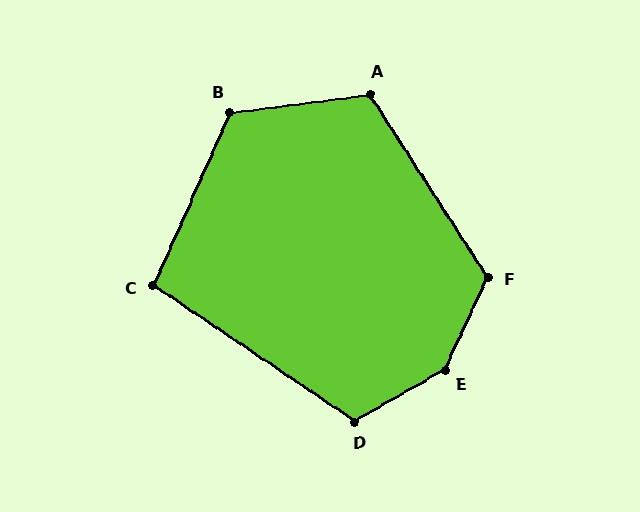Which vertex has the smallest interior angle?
C, at approximately 100 degrees.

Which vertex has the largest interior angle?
E, at approximately 144 degrees.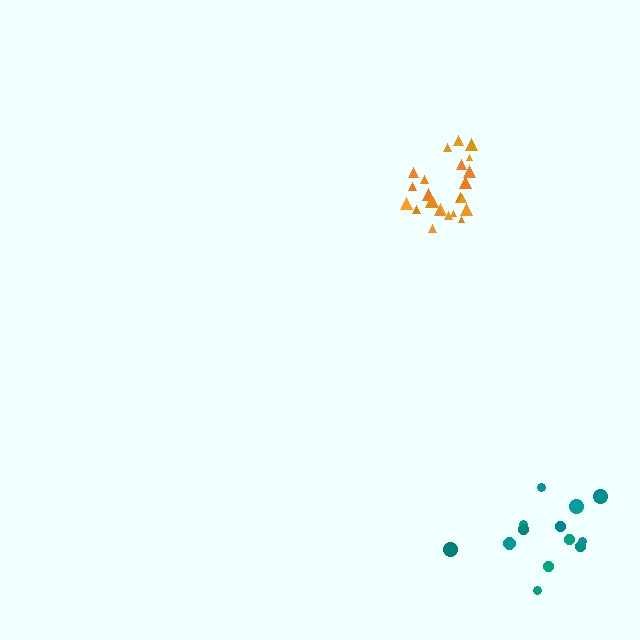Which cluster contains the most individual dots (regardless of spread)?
Orange (25).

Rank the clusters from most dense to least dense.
orange, teal.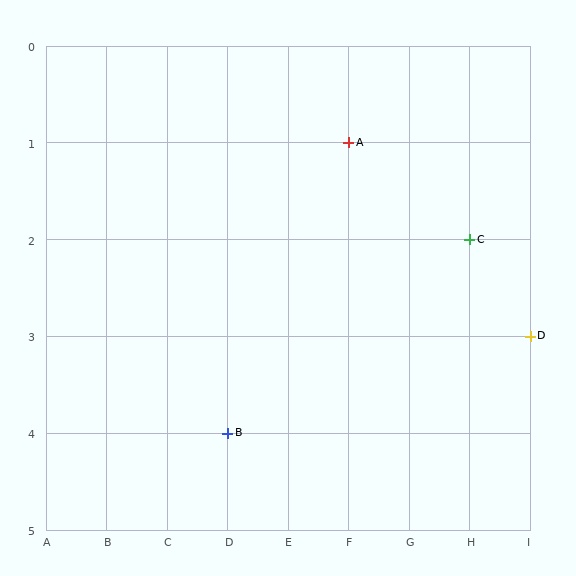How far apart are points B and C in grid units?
Points B and C are 4 columns and 2 rows apart (about 4.5 grid units diagonally).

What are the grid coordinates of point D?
Point D is at grid coordinates (I, 3).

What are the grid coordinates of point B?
Point B is at grid coordinates (D, 4).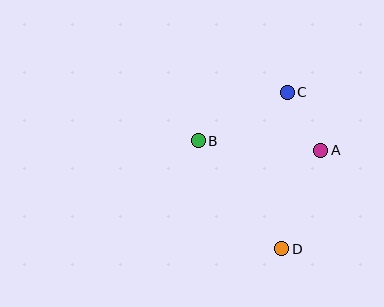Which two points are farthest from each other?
Points C and D are farthest from each other.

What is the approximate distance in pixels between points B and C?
The distance between B and C is approximately 101 pixels.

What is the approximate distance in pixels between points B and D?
The distance between B and D is approximately 137 pixels.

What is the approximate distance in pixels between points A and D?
The distance between A and D is approximately 106 pixels.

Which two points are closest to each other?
Points A and C are closest to each other.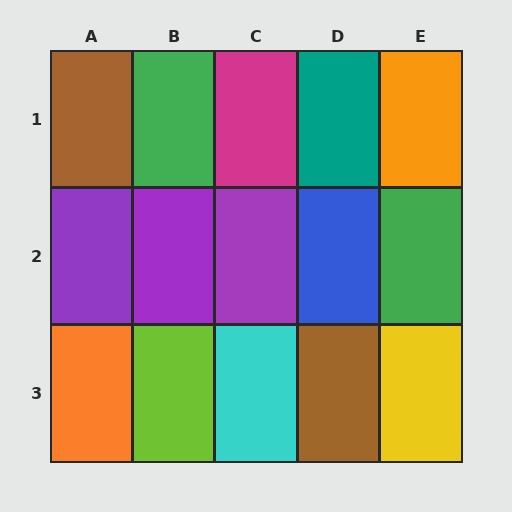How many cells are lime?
1 cell is lime.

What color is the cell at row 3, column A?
Orange.